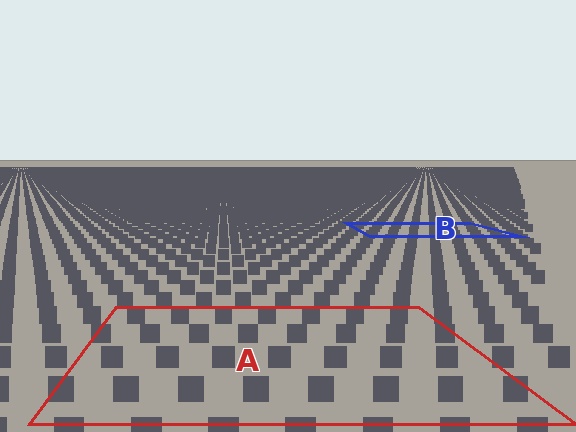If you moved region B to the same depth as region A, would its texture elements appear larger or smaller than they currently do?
They would appear larger. At a closer depth, the same texture elements are projected at a bigger on-screen size.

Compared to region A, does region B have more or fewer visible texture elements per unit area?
Region B has more texture elements per unit area — they are packed more densely because it is farther away.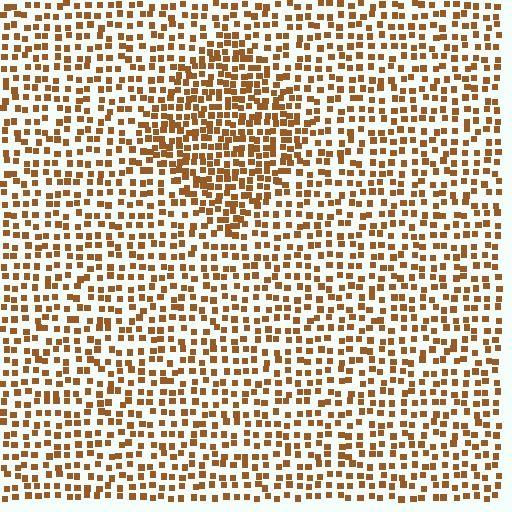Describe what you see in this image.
The image contains small brown elements arranged at two different densities. A diamond-shaped region is visible where the elements are more densely packed than the surrounding area.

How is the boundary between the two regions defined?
The boundary is defined by a change in element density (approximately 1.7x ratio). All elements are the same color, size, and shape.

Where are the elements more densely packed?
The elements are more densely packed inside the diamond boundary.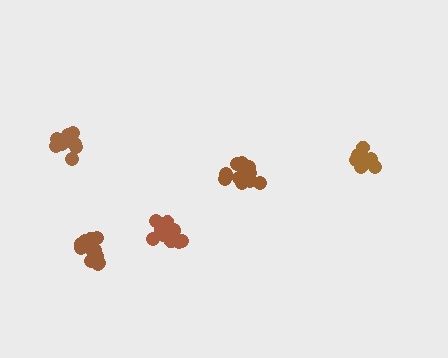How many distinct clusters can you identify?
There are 5 distinct clusters.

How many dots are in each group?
Group 1: 15 dots, Group 2: 15 dots, Group 3: 15 dots, Group 4: 11 dots, Group 5: 11 dots (67 total).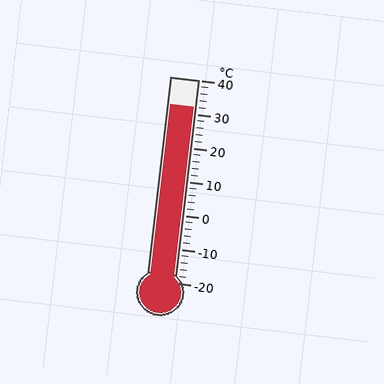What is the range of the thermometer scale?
The thermometer scale ranges from -20°C to 40°C.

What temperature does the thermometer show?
The thermometer shows approximately 32°C.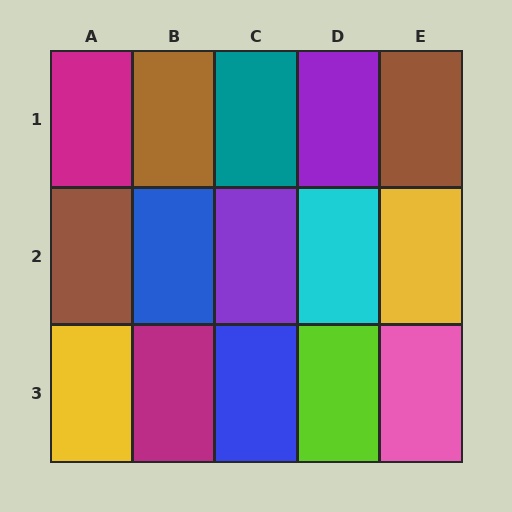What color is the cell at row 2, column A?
Brown.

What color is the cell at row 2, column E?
Yellow.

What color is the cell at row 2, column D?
Cyan.